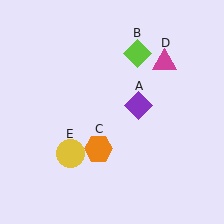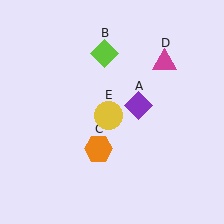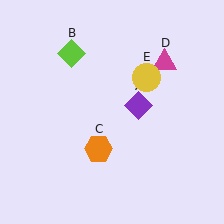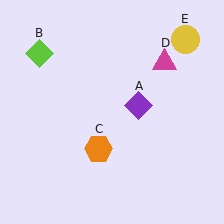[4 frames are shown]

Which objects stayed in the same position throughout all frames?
Purple diamond (object A) and orange hexagon (object C) and magenta triangle (object D) remained stationary.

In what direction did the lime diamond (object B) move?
The lime diamond (object B) moved left.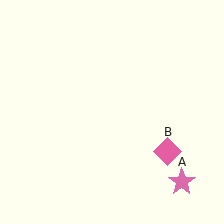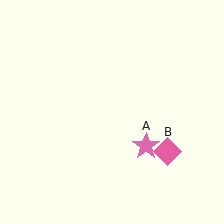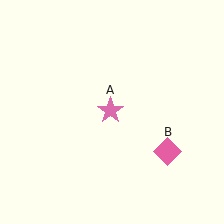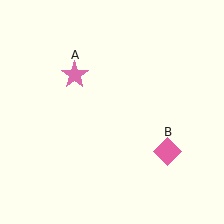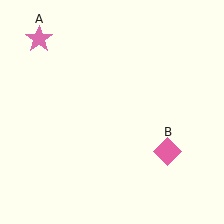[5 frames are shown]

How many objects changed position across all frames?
1 object changed position: pink star (object A).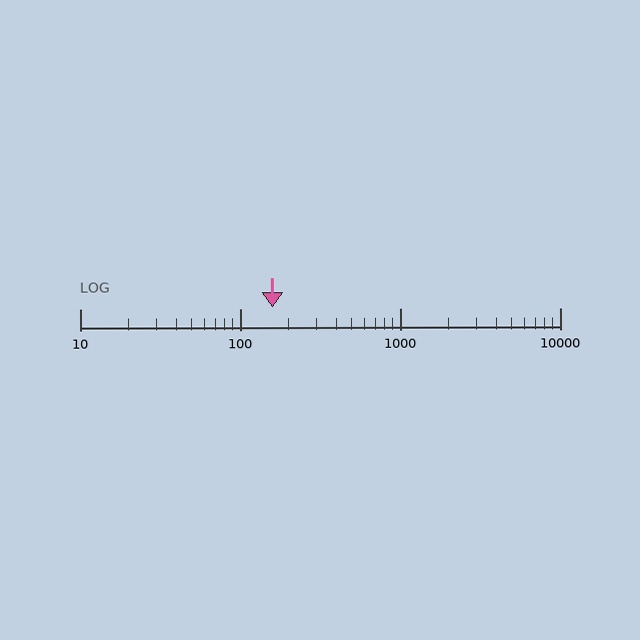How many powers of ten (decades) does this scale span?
The scale spans 3 decades, from 10 to 10000.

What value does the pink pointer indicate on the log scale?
The pointer indicates approximately 160.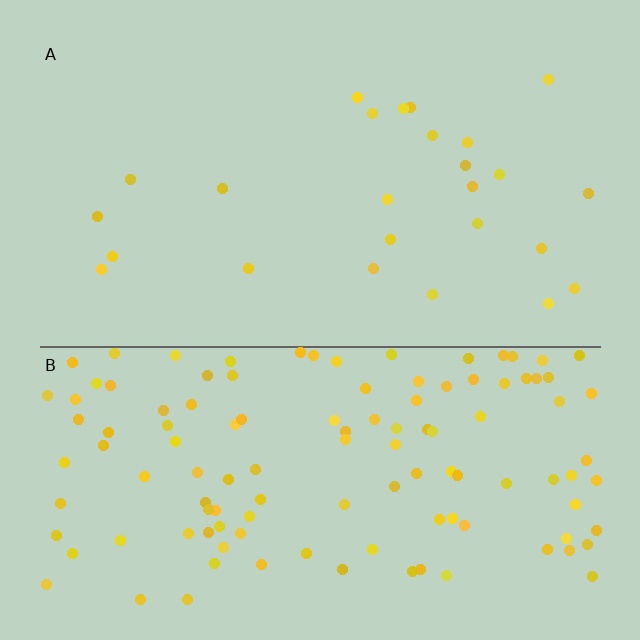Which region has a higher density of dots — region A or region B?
B (the bottom).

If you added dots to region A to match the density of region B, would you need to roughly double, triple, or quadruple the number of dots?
Approximately quadruple.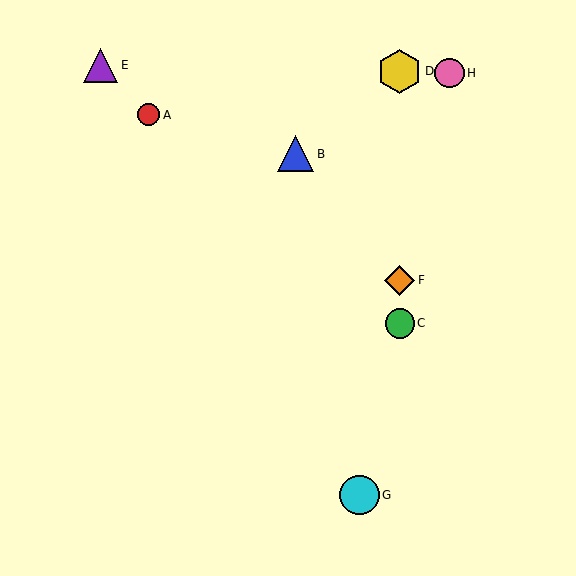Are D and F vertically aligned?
Yes, both are at x≈400.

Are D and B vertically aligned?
No, D is at x≈400 and B is at x≈296.